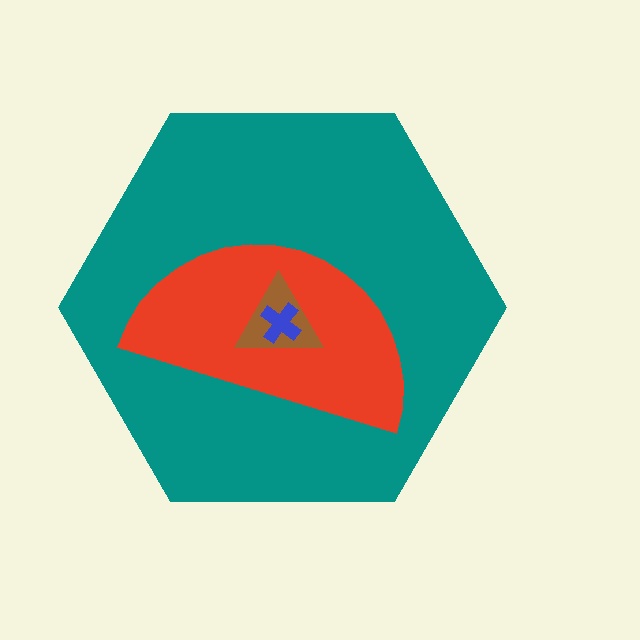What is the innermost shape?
The blue cross.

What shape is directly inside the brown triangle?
The blue cross.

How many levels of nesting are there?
4.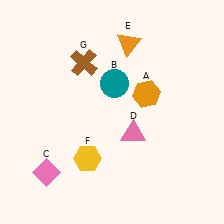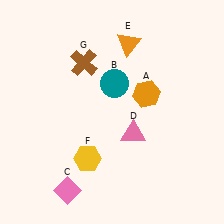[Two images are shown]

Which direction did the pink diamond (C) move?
The pink diamond (C) moved right.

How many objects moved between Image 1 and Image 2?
1 object moved between the two images.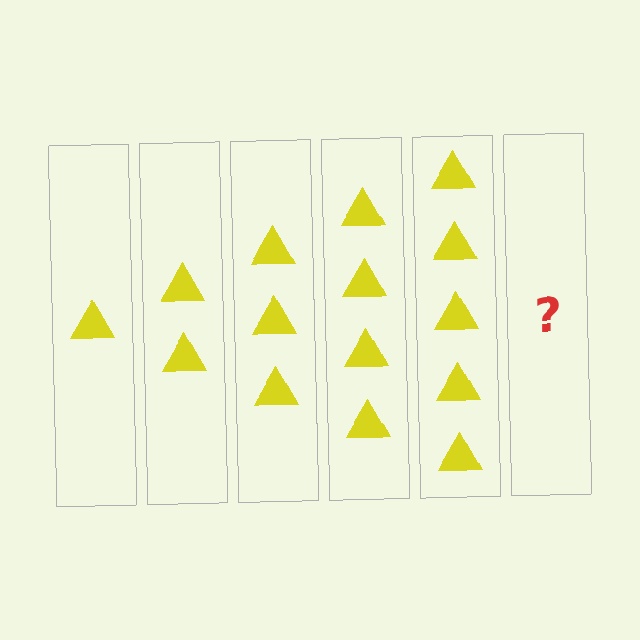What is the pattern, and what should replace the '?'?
The pattern is that each step adds one more triangle. The '?' should be 6 triangles.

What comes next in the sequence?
The next element should be 6 triangles.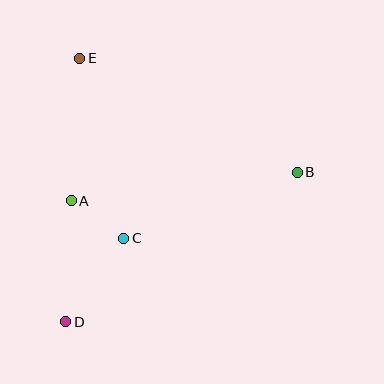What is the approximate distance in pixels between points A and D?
The distance between A and D is approximately 121 pixels.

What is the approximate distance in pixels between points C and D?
The distance between C and D is approximately 102 pixels.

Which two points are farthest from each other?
Points B and D are farthest from each other.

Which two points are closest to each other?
Points A and C are closest to each other.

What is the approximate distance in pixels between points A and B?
The distance between A and B is approximately 228 pixels.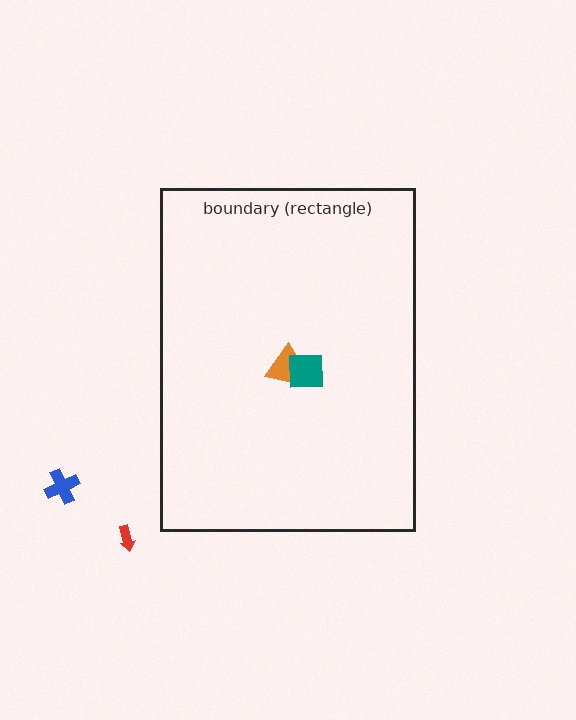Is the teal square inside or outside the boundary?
Inside.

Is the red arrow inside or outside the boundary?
Outside.